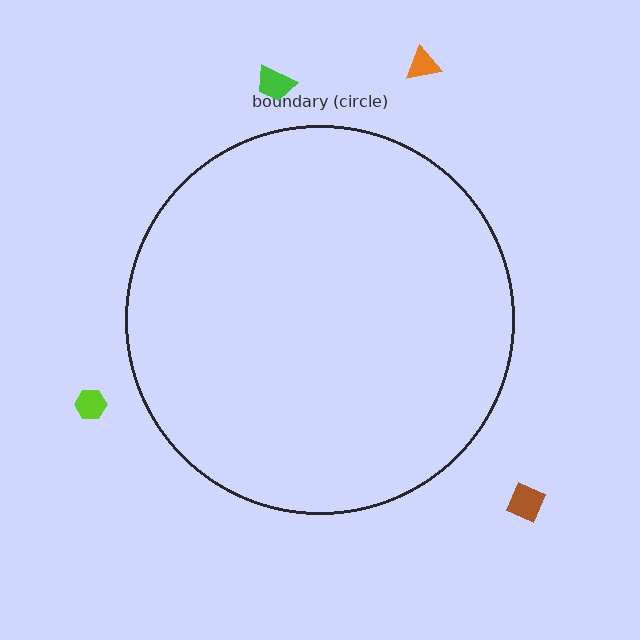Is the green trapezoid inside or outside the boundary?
Outside.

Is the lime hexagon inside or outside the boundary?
Outside.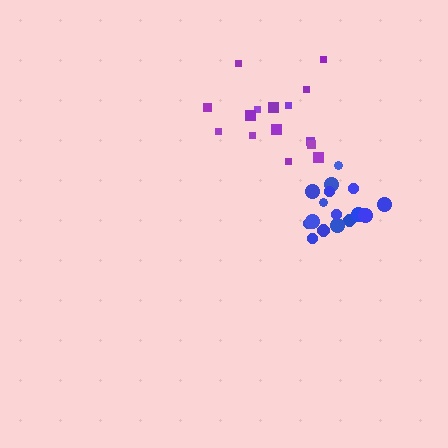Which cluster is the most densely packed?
Blue.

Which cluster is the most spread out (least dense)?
Purple.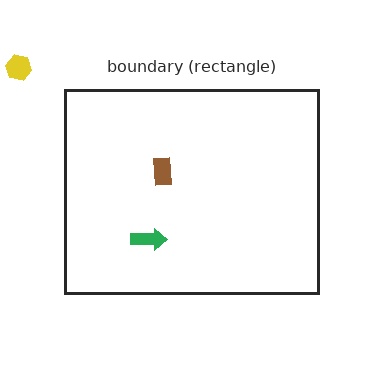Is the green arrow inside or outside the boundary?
Inside.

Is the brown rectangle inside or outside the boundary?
Inside.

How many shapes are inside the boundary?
2 inside, 1 outside.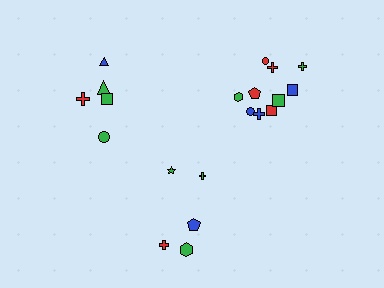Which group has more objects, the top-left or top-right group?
The top-right group.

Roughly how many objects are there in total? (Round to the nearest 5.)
Roughly 20 objects in total.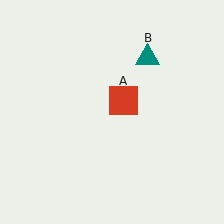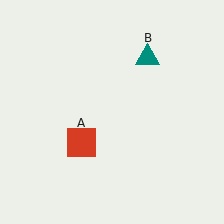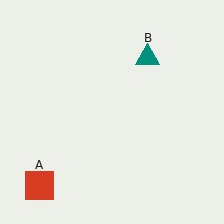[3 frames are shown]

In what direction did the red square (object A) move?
The red square (object A) moved down and to the left.